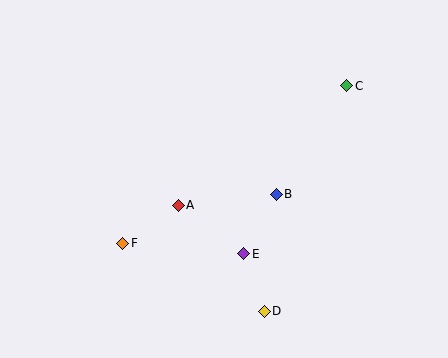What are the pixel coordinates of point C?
Point C is at (347, 86).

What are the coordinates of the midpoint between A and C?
The midpoint between A and C is at (262, 146).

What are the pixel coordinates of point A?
Point A is at (178, 205).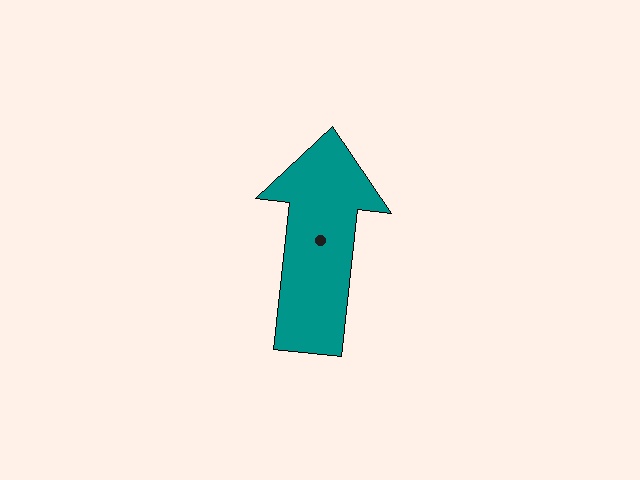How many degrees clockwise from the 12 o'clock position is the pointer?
Approximately 6 degrees.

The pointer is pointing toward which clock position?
Roughly 12 o'clock.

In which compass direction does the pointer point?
North.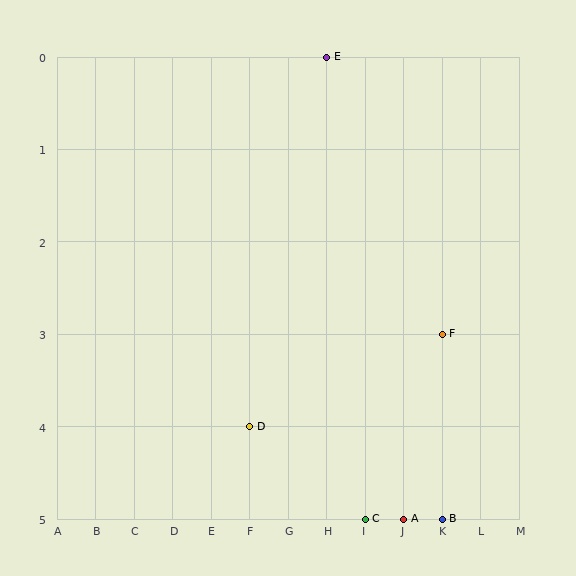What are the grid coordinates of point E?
Point E is at grid coordinates (H, 0).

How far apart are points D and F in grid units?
Points D and F are 5 columns and 1 row apart (about 5.1 grid units diagonally).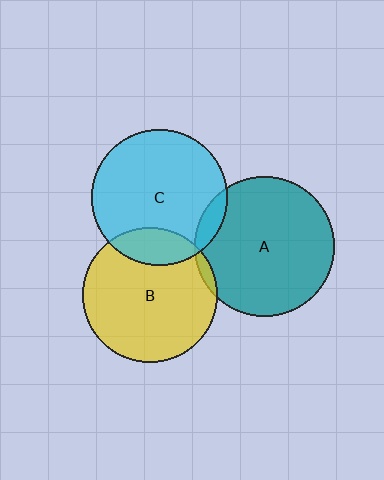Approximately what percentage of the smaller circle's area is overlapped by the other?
Approximately 15%.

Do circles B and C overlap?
Yes.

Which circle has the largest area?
Circle A (teal).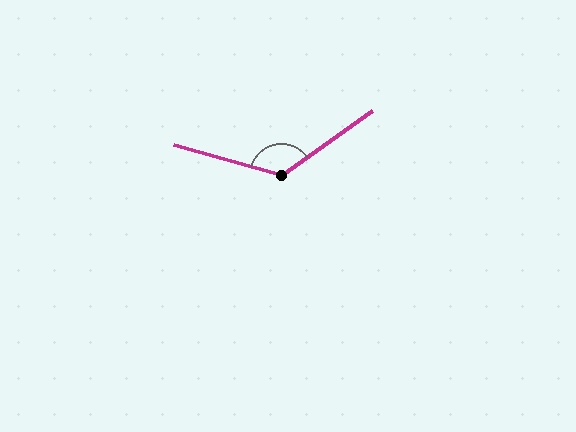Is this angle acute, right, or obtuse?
It is obtuse.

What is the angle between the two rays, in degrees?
Approximately 129 degrees.